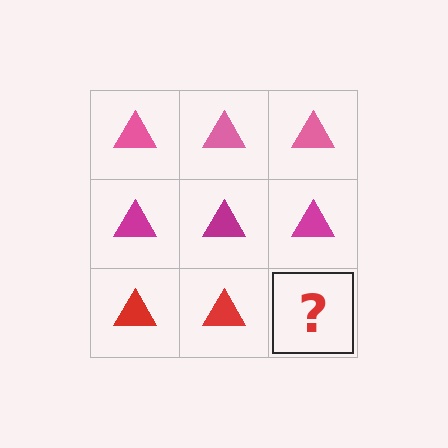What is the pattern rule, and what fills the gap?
The rule is that each row has a consistent color. The gap should be filled with a red triangle.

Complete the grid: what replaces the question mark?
The question mark should be replaced with a red triangle.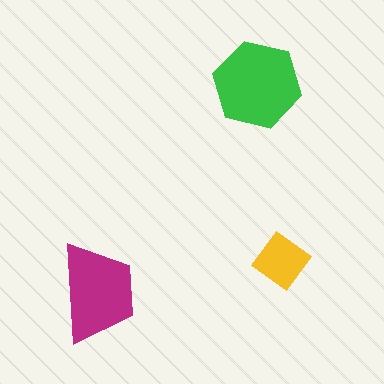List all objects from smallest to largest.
The yellow diamond, the magenta trapezoid, the green hexagon.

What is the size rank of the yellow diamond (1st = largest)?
3rd.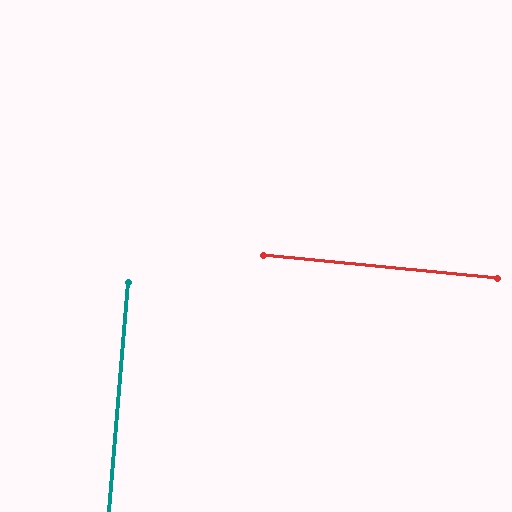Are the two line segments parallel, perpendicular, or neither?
Perpendicular — they meet at approximately 89°.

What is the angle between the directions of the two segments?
Approximately 89 degrees.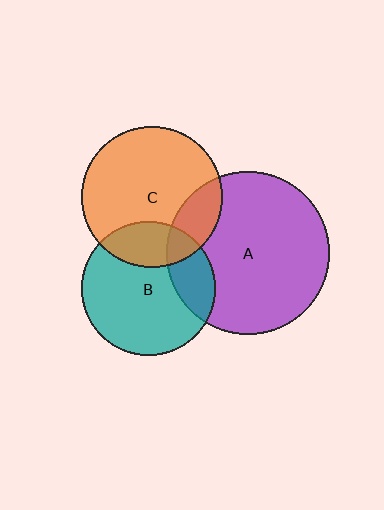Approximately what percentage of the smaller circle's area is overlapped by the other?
Approximately 20%.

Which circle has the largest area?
Circle A (purple).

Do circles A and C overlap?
Yes.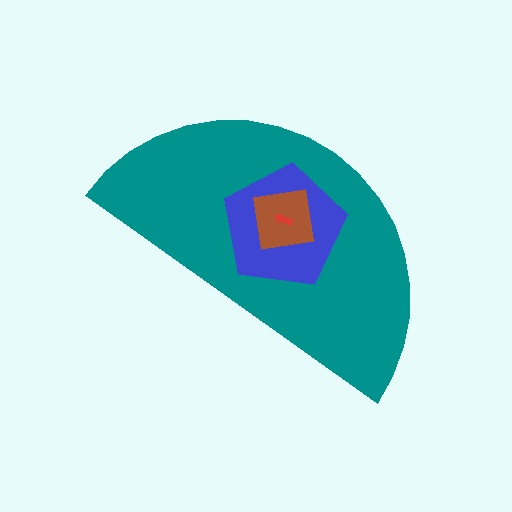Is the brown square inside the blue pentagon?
Yes.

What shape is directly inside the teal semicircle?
The blue pentagon.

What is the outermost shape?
The teal semicircle.